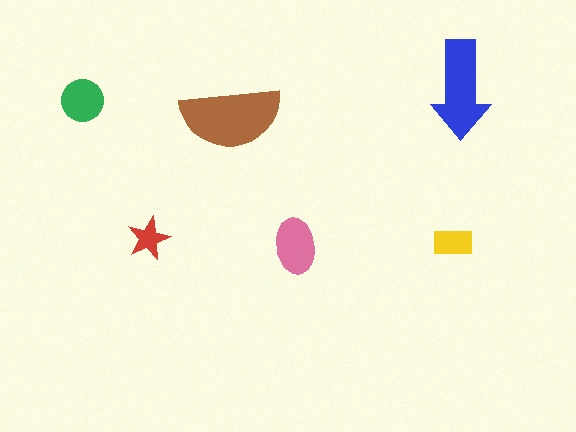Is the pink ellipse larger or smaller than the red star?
Larger.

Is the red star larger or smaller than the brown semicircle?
Smaller.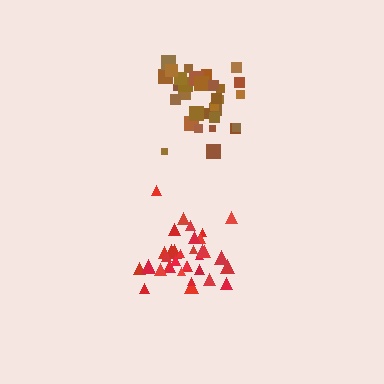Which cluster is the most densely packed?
Brown.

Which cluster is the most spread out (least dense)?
Red.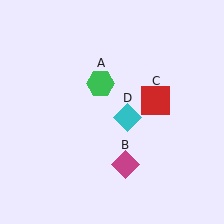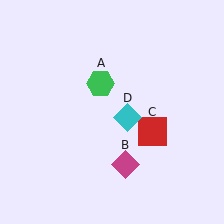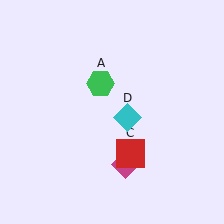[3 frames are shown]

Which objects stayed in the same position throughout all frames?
Green hexagon (object A) and magenta diamond (object B) and cyan diamond (object D) remained stationary.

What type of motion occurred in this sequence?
The red square (object C) rotated clockwise around the center of the scene.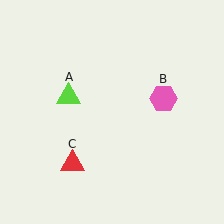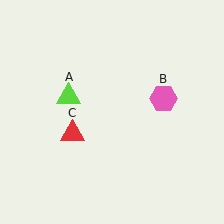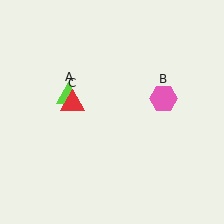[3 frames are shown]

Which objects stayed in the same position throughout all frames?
Lime triangle (object A) and pink hexagon (object B) remained stationary.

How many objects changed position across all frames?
1 object changed position: red triangle (object C).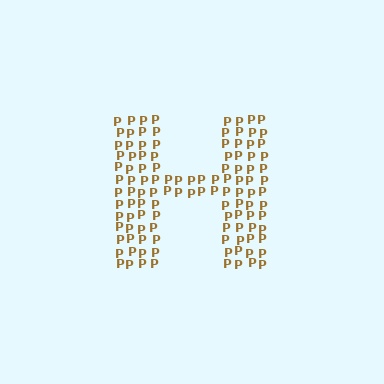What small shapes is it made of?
It is made of small letter P's.